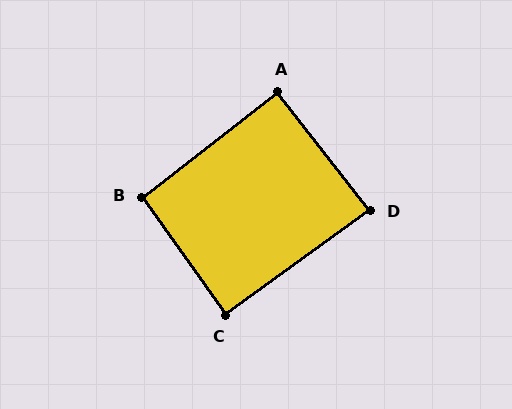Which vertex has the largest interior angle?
B, at approximately 92 degrees.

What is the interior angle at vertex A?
Approximately 90 degrees (approximately right).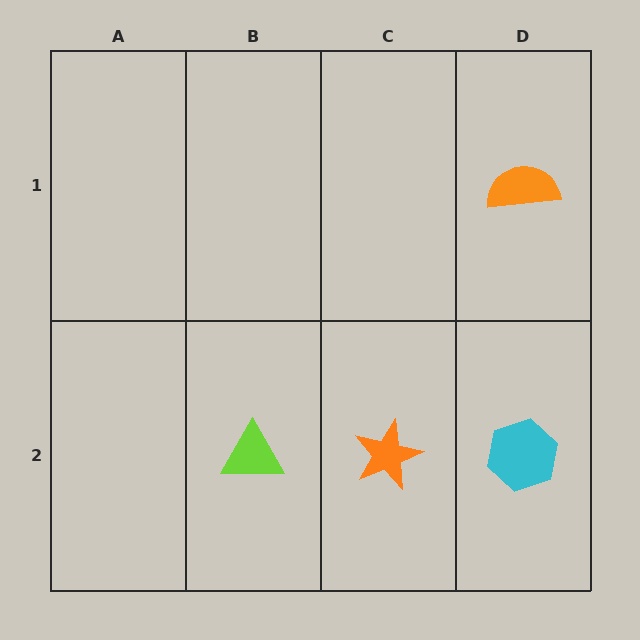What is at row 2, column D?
A cyan hexagon.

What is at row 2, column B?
A lime triangle.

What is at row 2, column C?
An orange star.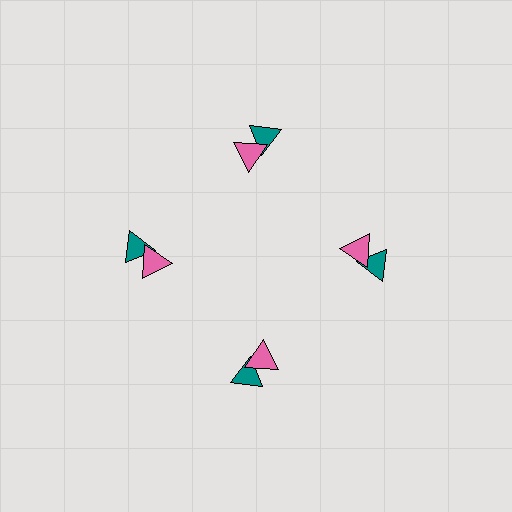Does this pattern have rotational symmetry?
Yes, this pattern has 4-fold rotational symmetry. It looks the same after rotating 90 degrees around the center.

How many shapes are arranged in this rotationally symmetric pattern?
There are 8 shapes, arranged in 4 groups of 2.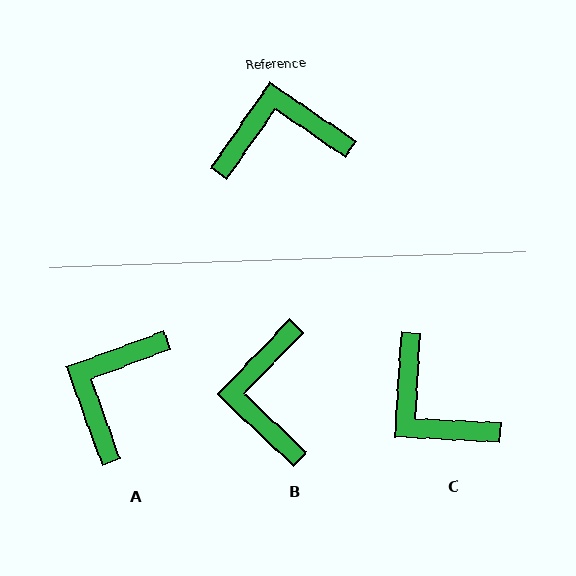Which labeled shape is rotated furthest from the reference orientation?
C, about 121 degrees away.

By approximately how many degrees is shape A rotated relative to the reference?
Approximately 55 degrees counter-clockwise.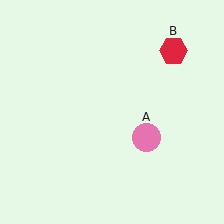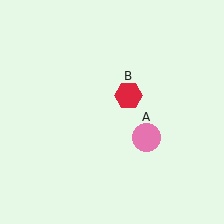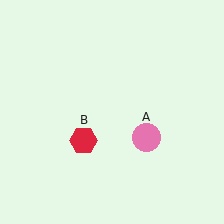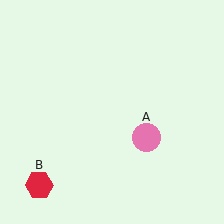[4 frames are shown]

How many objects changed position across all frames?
1 object changed position: red hexagon (object B).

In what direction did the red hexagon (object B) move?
The red hexagon (object B) moved down and to the left.